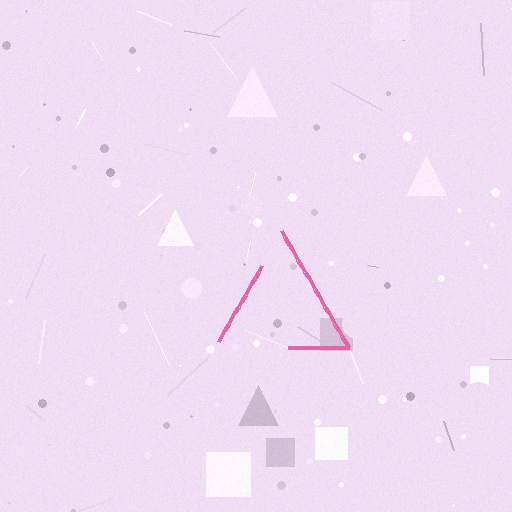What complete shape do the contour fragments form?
The contour fragments form a triangle.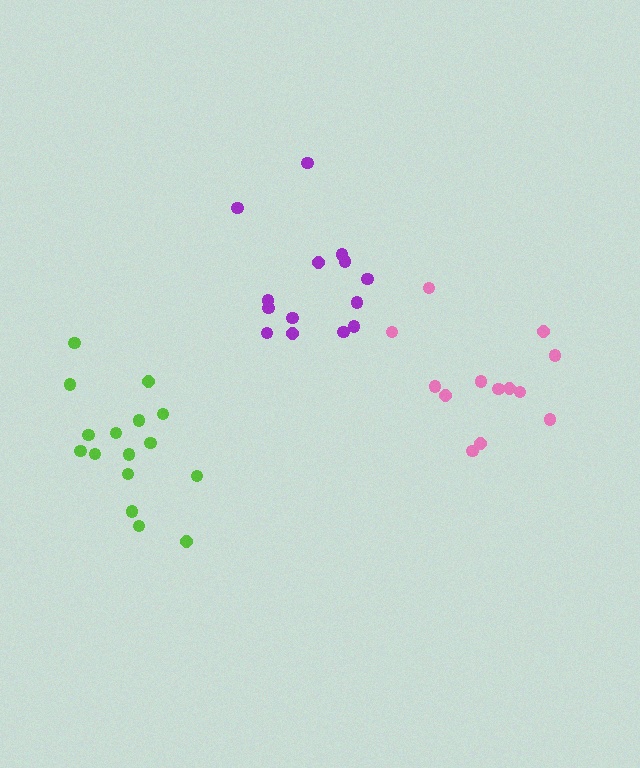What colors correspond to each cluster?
The clusters are colored: purple, pink, lime.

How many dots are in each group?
Group 1: 14 dots, Group 2: 13 dots, Group 3: 16 dots (43 total).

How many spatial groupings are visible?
There are 3 spatial groupings.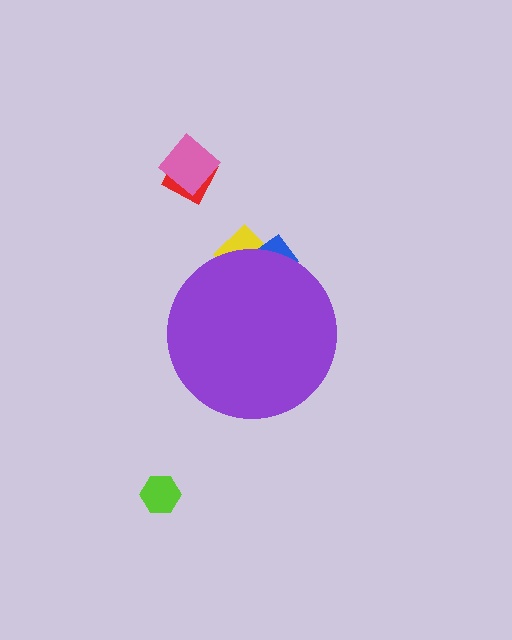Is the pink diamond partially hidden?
No, the pink diamond is fully visible.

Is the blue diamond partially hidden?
Yes, the blue diamond is partially hidden behind the purple circle.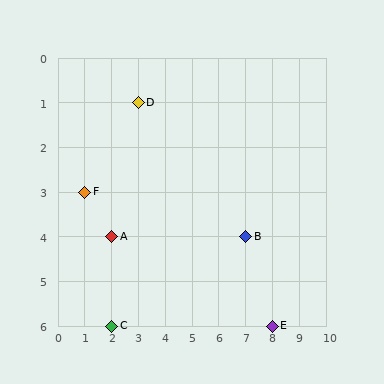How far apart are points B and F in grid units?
Points B and F are 6 columns and 1 row apart (about 6.1 grid units diagonally).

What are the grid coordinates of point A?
Point A is at grid coordinates (2, 4).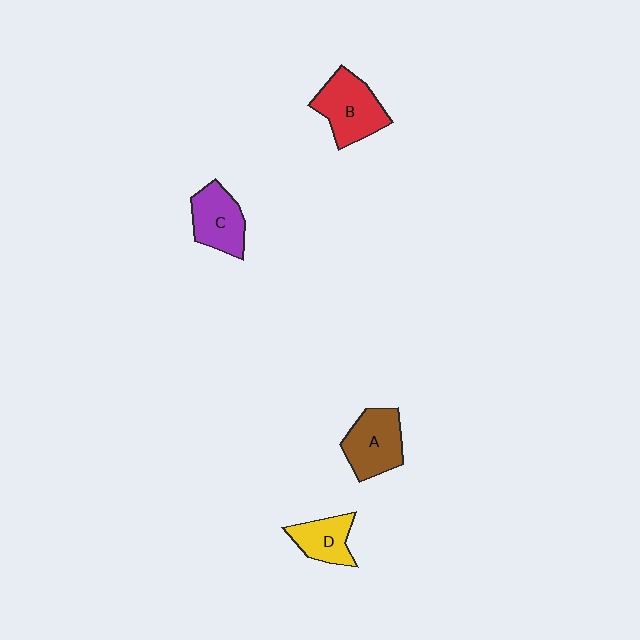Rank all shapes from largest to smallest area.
From largest to smallest: B (red), A (brown), C (purple), D (yellow).